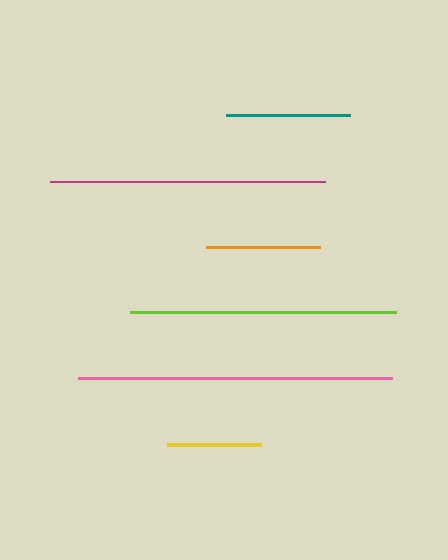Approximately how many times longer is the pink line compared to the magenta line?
The pink line is approximately 1.1 times the length of the magenta line.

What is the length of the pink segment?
The pink segment is approximately 313 pixels long.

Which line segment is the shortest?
The yellow line is the shortest at approximately 94 pixels.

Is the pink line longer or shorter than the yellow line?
The pink line is longer than the yellow line.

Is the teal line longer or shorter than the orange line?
The teal line is longer than the orange line.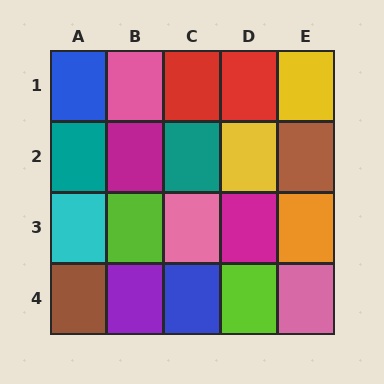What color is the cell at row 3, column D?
Magenta.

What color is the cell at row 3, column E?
Orange.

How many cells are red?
2 cells are red.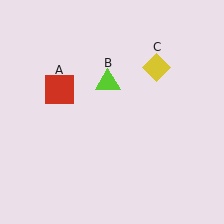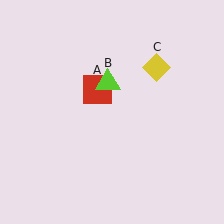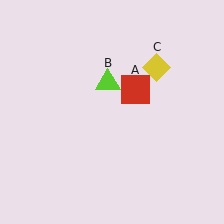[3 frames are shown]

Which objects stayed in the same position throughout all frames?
Lime triangle (object B) and yellow diamond (object C) remained stationary.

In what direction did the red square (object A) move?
The red square (object A) moved right.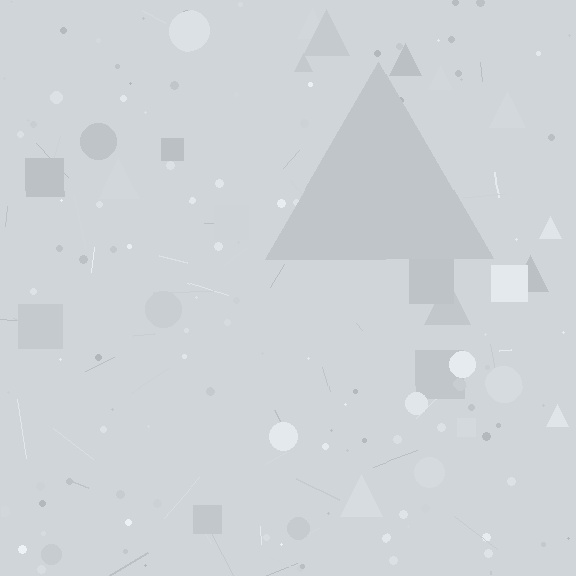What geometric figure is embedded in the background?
A triangle is embedded in the background.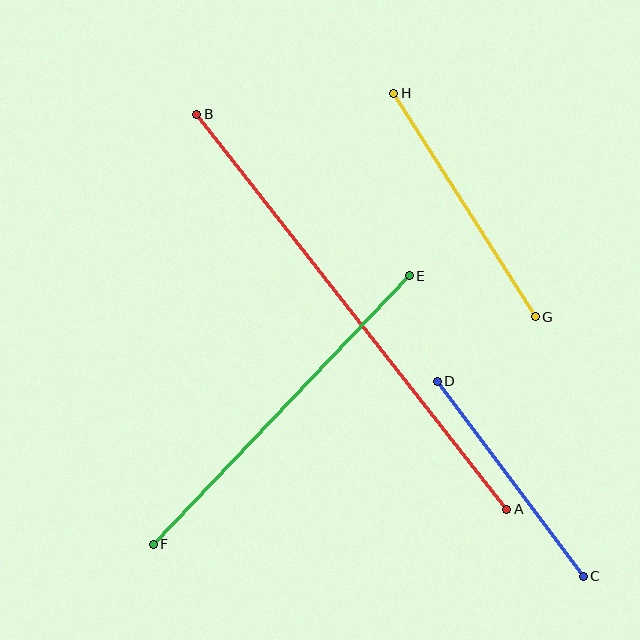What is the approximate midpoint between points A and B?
The midpoint is at approximately (352, 312) pixels.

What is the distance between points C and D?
The distance is approximately 244 pixels.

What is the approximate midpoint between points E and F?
The midpoint is at approximately (281, 410) pixels.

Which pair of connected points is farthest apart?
Points A and B are farthest apart.